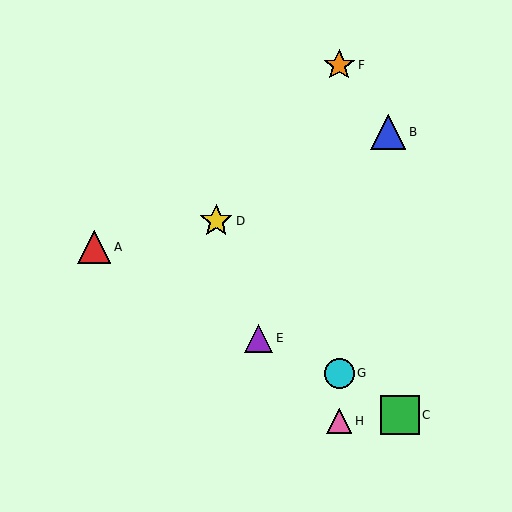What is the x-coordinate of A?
Object A is at x≈94.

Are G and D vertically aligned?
No, G is at x≈339 and D is at x≈216.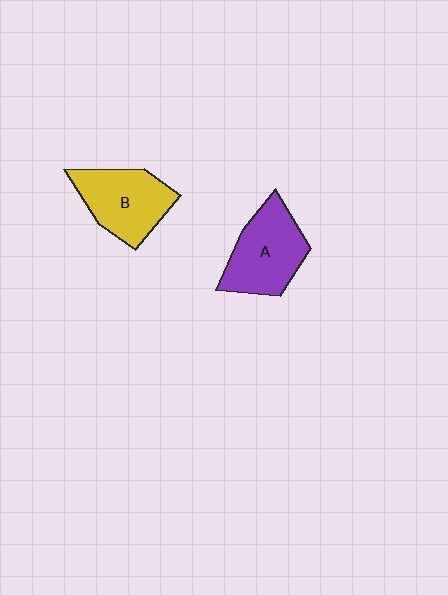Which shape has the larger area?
Shape A (purple).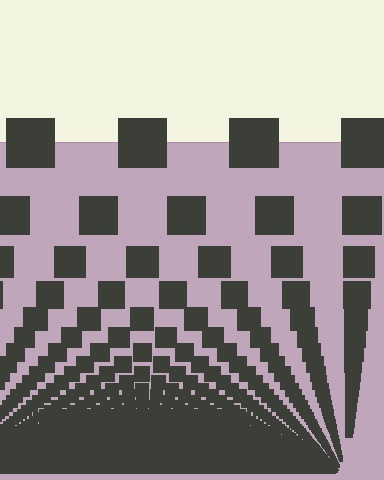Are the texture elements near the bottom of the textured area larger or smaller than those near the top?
Smaller. The gradient is inverted — elements near the bottom are smaller and denser.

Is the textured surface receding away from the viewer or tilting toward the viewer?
The surface appears to tilt toward the viewer. Texture elements get larger and sparser toward the top.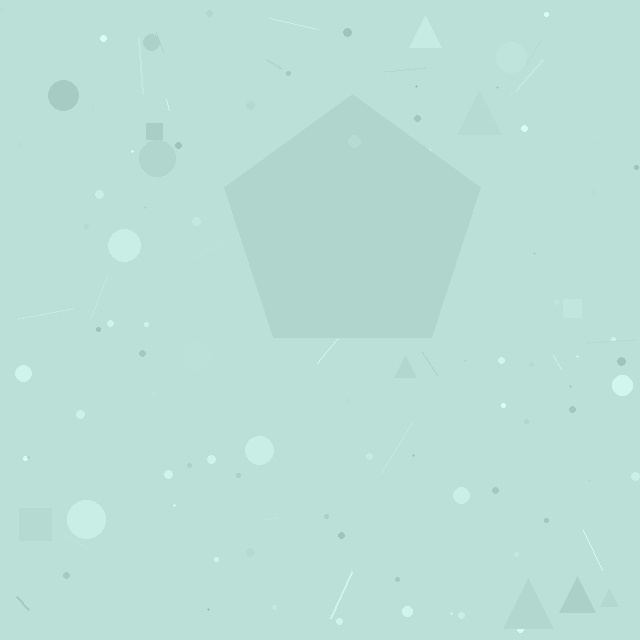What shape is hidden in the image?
A pentagon is hidden in the image.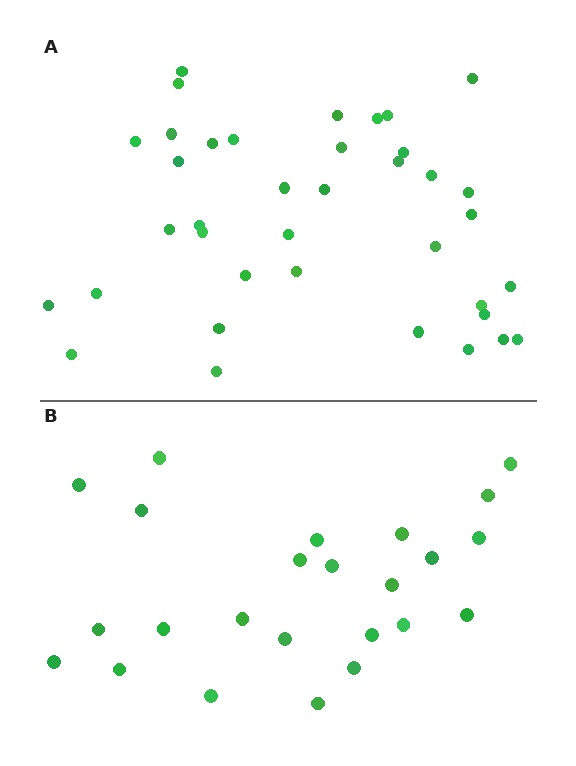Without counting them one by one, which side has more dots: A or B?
Region A (the top region) has more dots.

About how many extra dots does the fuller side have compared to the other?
Region A has approximately 15 more dots than region B.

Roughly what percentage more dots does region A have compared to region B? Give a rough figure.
About 60% more.